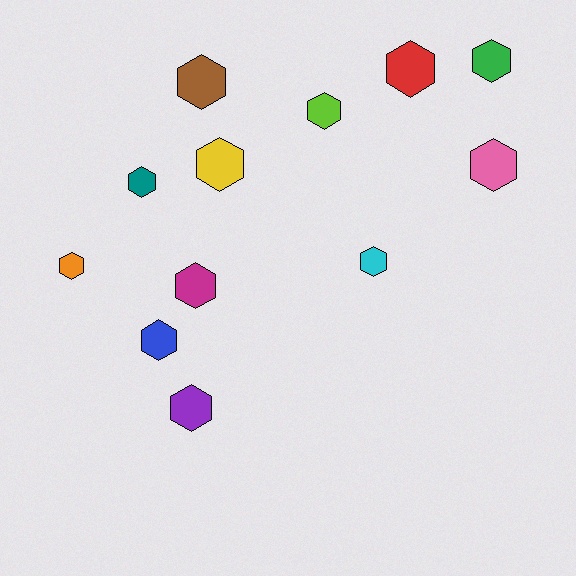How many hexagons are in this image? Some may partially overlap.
There are 12 hexagons.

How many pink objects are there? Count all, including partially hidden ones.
There is 1 pink object.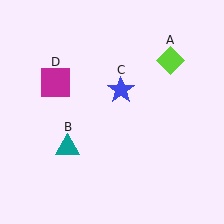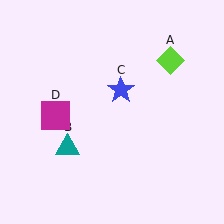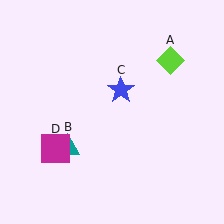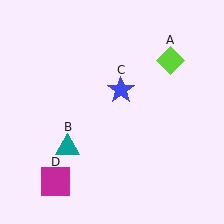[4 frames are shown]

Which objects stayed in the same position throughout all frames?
Lime diamond (object A) and teal triangle (object B) and blue star (object C) remained stationary.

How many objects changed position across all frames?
1 object changed position: magenta square (object D).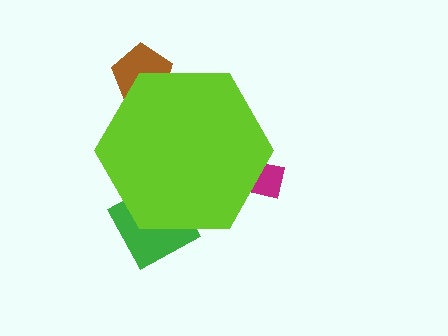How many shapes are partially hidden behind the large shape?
3 shapes are partially hidden.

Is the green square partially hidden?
Yes, the green square is partially hidden behind the lime hexagon.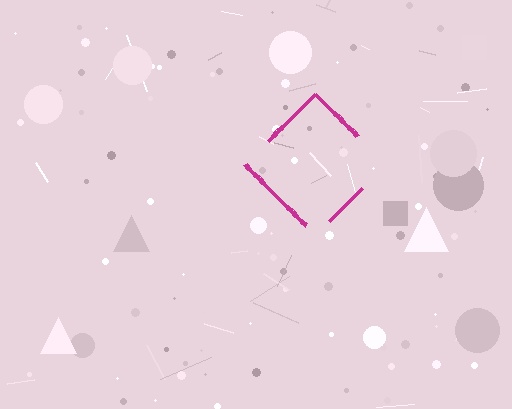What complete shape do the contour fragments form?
The contour fragments form a diamond.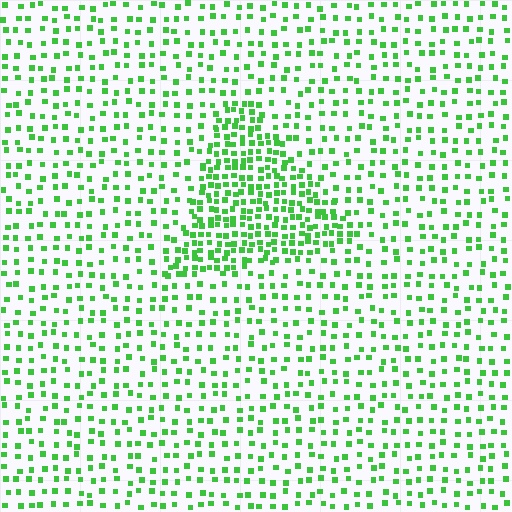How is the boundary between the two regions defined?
The boundary is defined by a change in element density (approximately 2.2x ratio). All elements are the same color, size, and shape.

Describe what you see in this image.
The image contains small green elements arranged at two different densities. A triangle-shaped region is visible where the elements are more densely packed than the surrounding area.